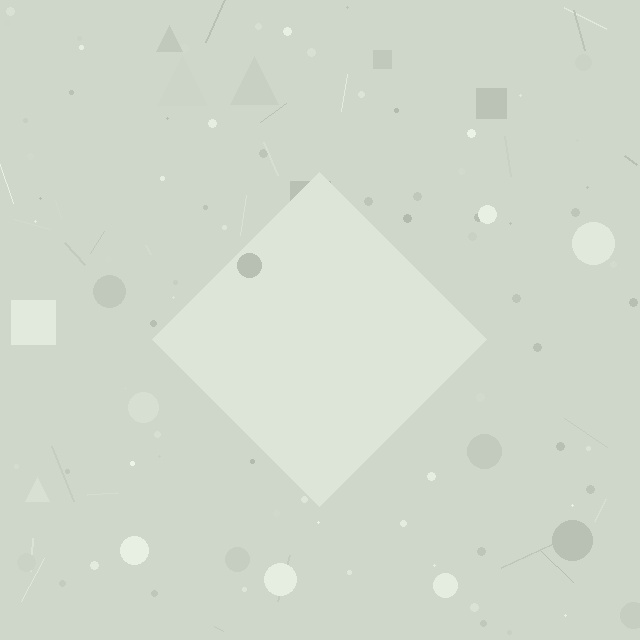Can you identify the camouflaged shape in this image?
The camouflaged shape is a diamond.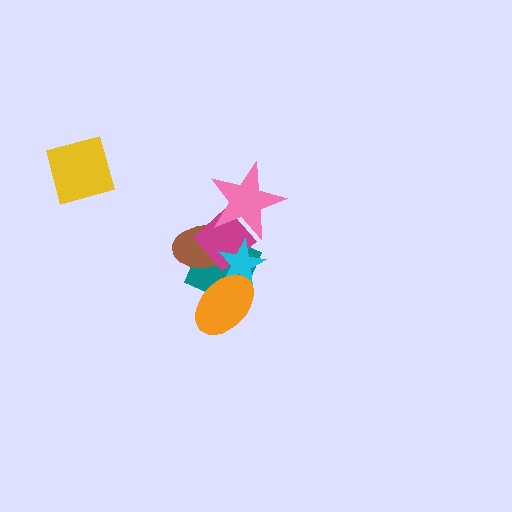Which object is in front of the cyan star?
The orange ellipse is in front of the cyan star.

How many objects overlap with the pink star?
3 objects overlap with the pink star.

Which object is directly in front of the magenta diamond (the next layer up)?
The pink star is directly in front of the magenta diamond.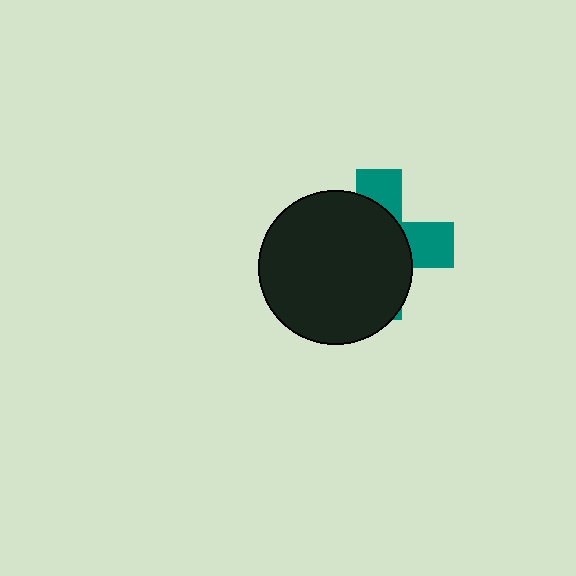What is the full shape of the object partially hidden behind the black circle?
The partially hidden object is a teal cross.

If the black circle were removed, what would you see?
You would see the complete teal cross.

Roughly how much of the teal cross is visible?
A small part of it is visible (roughly 32%).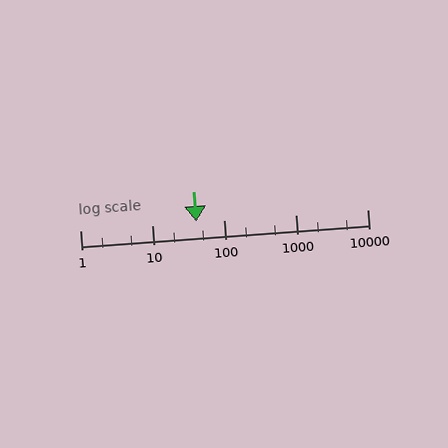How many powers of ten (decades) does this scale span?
The scale spans 4 decades, from 1 to 10000.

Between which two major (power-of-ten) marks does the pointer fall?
The pointer is between 10 and 100.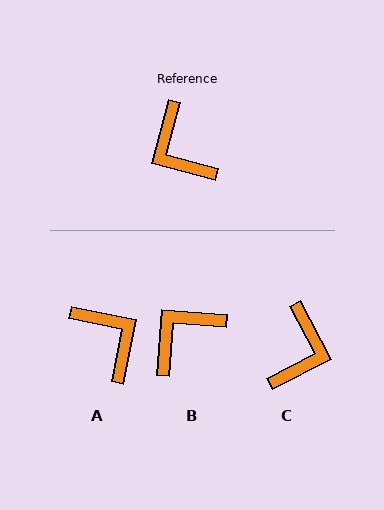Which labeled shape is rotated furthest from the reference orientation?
A, about 176 degrees away.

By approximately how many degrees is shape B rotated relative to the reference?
Approximately 79 degrees clockwise.